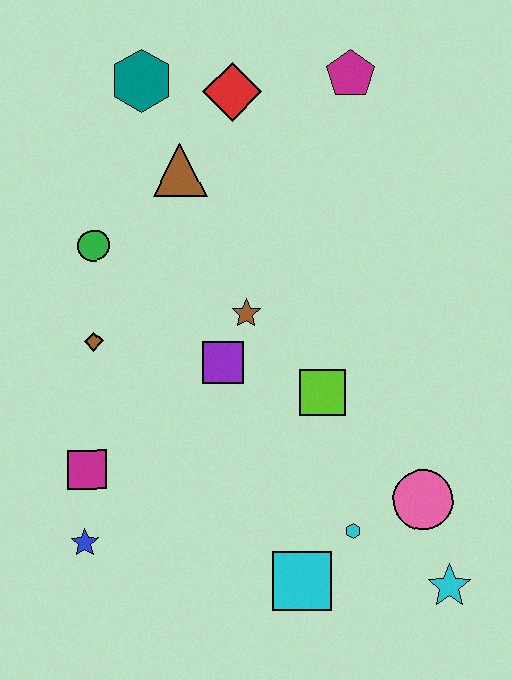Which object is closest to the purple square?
The brown star is closest to the purple square.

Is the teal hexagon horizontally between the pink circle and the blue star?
Yes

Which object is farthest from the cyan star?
The teal hexagon is farthest from the cyan star.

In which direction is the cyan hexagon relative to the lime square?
The cyan hexagon is below the lime square.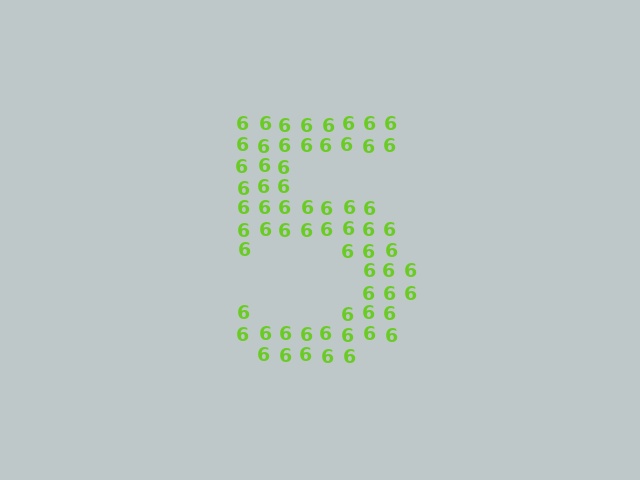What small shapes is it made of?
It is made of small digit 6's.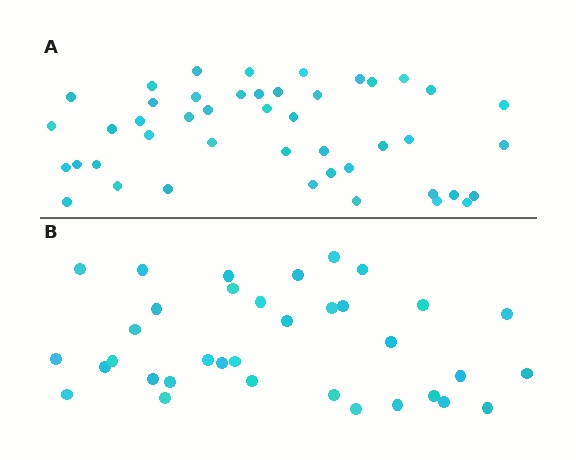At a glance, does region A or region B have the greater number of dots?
Region A (the top region) has more dots.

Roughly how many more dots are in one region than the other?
Region A has roughly 10 or so more dots than region B.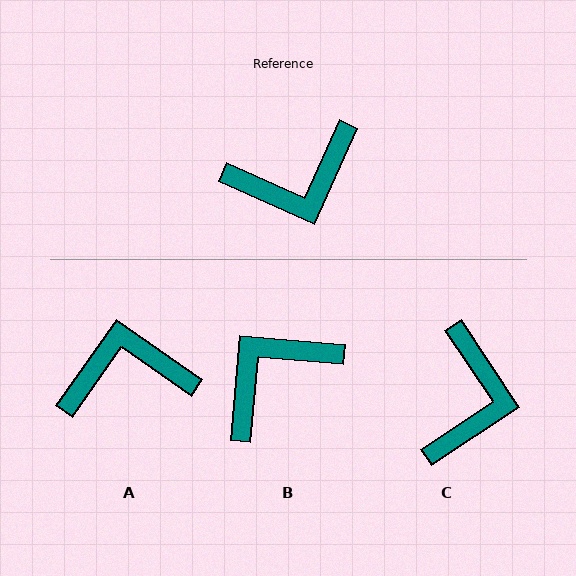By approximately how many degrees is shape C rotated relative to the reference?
Approximately 58 degrees counter-clockwise.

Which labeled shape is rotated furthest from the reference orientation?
A, about 169 degrees away.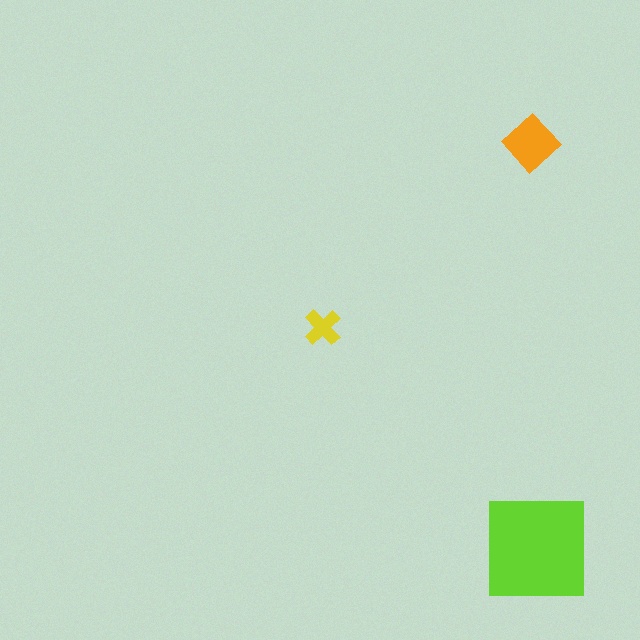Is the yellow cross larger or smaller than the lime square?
Smaller.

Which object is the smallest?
The yellow cross.